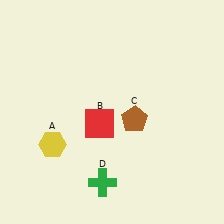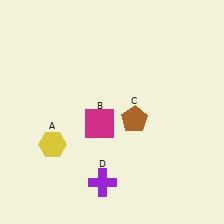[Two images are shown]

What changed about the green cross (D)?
In Image 1, D is green. In Image 2, it changed to purple.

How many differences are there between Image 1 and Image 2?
There are 2 differences between the two images.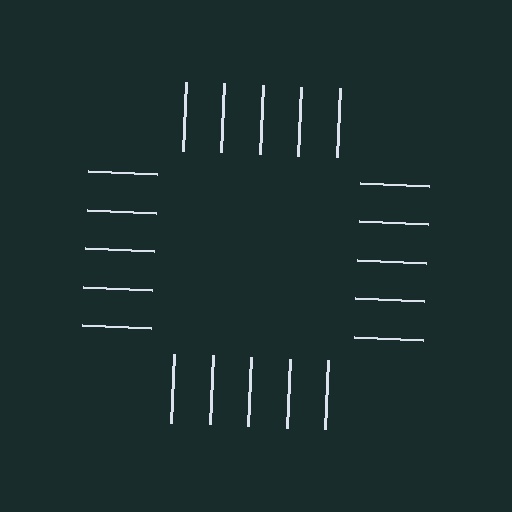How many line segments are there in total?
20 — 5 along each of the 4 edges.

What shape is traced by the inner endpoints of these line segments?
An illusory square — the line segments terminate on its edges but no continuous stroke is drawn.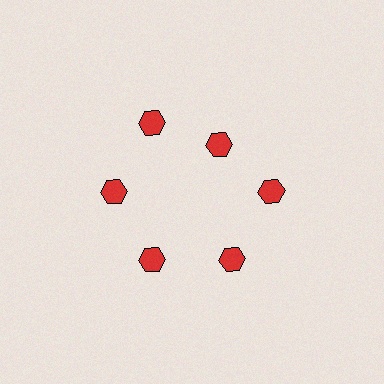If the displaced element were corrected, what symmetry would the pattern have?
It would have 6-fold rotational symmetry — the pattern would map onto itself every 60 degrees.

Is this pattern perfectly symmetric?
No. The 6 red hexagons are arranged in a ring, but one element near the 1 o'clock position is pulled inward toward the center, breaking the 6-fold rotational symmetry.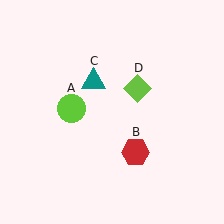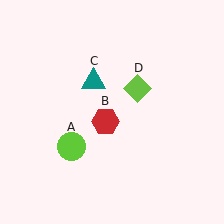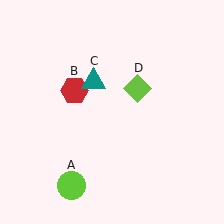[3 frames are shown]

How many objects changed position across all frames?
2 objects changed position: lime circle (object A), red hexagon (object B).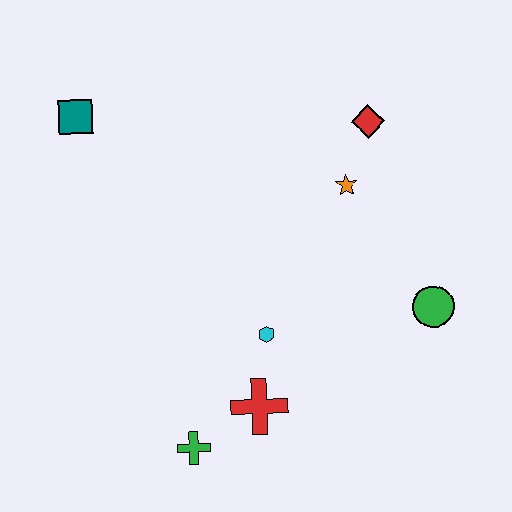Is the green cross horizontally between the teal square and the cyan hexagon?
Yes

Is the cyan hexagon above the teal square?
No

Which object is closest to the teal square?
The orange star is closest to the teal square.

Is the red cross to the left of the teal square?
No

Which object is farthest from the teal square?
The green circle is farthest from the teal square.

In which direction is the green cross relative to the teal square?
The green cross is below the teal square.